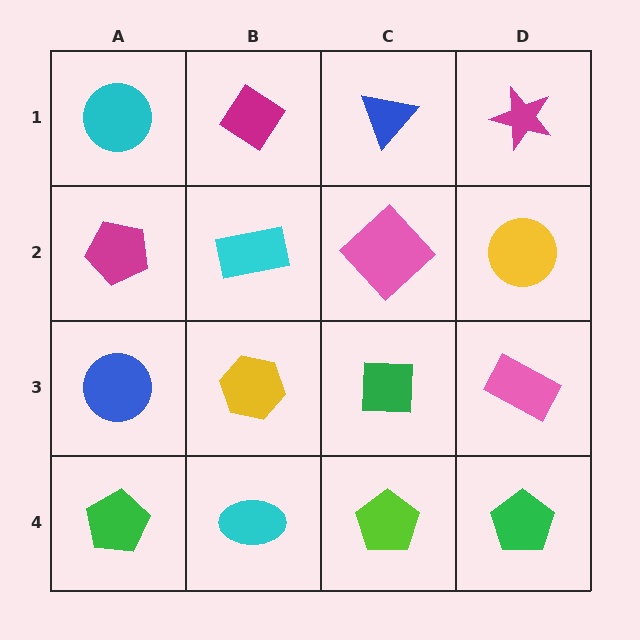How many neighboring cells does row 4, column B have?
3.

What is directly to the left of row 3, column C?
A yellow hexagon.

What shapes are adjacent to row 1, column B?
A cyan rectangle (row 2, column B), a cyan circle (row 1, column A), a blue triangle (row 1, column C).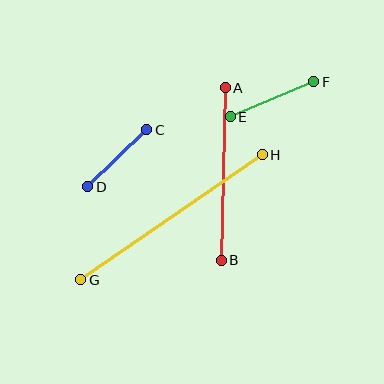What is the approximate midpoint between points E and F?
The midpoint is at approximately (272, 99) pixels.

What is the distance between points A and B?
The distance is approximately 173 pixels.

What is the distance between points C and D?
The distance is approximately 82 pixels.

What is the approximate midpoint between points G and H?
The midpoint is at approximately (171, 217) pixels.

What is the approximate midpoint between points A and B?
The midpoint is at approximately (223, 174) pixels.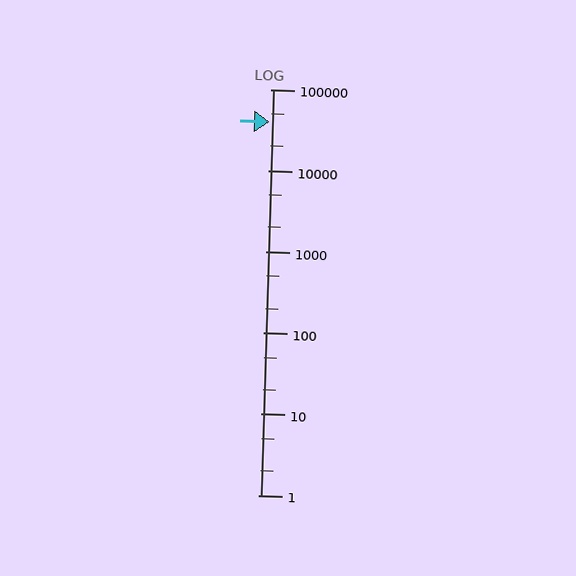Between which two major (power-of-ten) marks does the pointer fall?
The pointer is between 10000 and 100000.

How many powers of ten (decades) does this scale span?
The scale spans 5 decades, from 1 to 100000.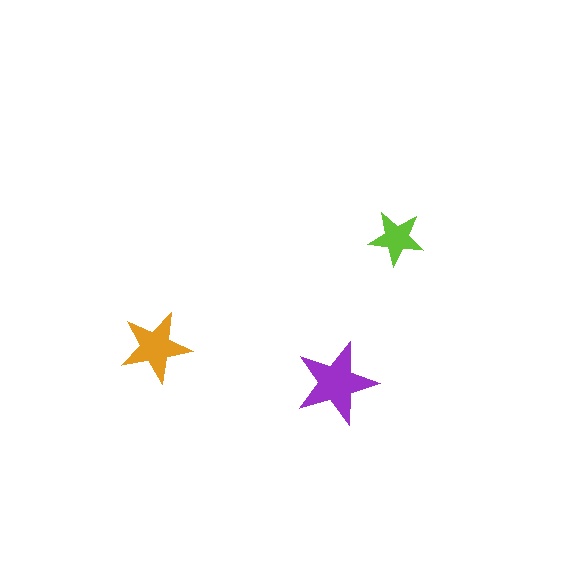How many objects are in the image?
There are 3 objects in the image.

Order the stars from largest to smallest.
the purple one, the orange one, the lime one.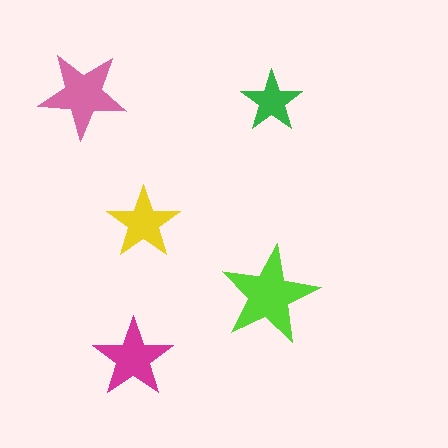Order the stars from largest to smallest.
the lime one, the pink one, the magenta one, the yellow one, the green one.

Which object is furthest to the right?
The green star is rightmost.